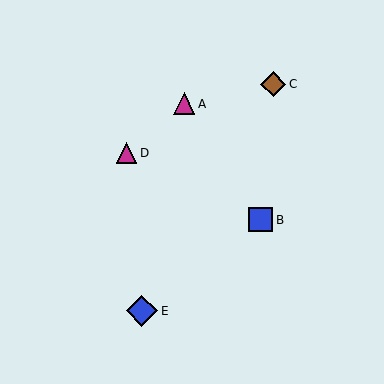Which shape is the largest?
The blue diamond (labeled E) is the largest.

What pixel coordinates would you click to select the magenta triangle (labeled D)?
Click at (127, 153) to select the magenta triangle D.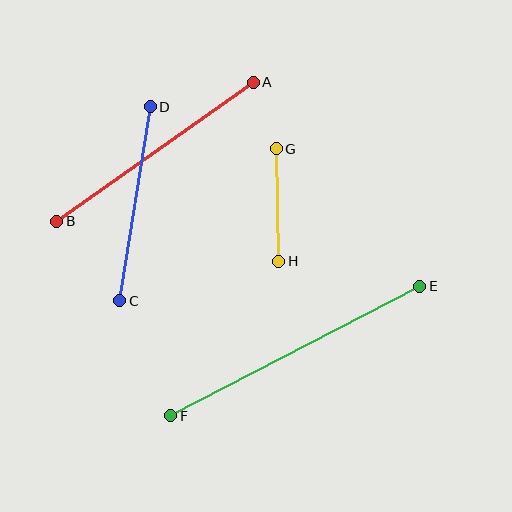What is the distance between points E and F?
The distance is approximately 281 pixels.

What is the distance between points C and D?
The distance is approximately 196 pixels.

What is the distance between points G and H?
The distance is approximately 112 pixels.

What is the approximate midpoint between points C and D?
The midpoint is at approximately (135, 204) pixels.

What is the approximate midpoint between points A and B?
The midpoint is at approximately (155, 152) pixels.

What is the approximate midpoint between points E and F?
The midpoint is at approximately (295, 351) pixels.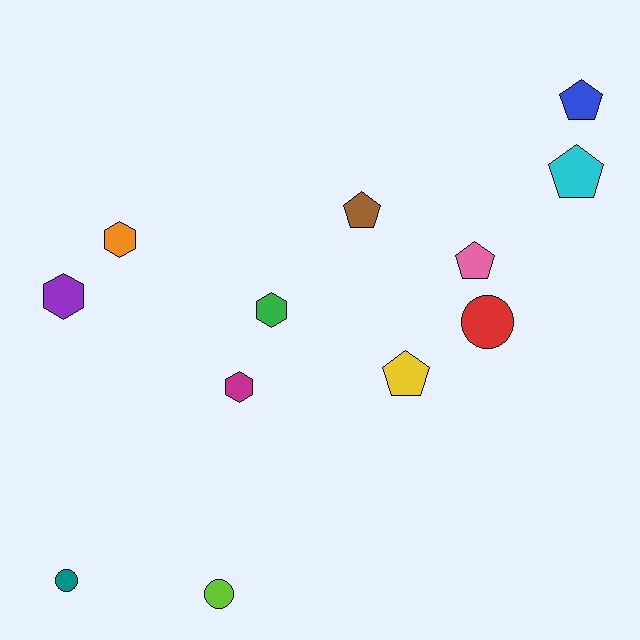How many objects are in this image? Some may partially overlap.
There are 12 objects.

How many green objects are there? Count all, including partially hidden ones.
There is 1 green object.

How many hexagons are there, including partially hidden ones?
There are 4 hexagons.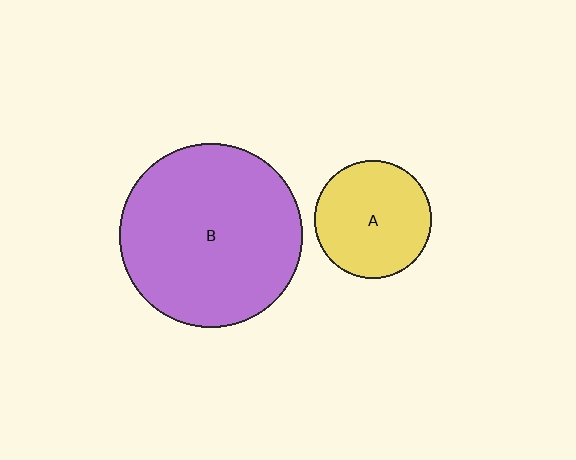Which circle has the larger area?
Circle B (purple).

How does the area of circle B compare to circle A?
Approximately 2.4 times.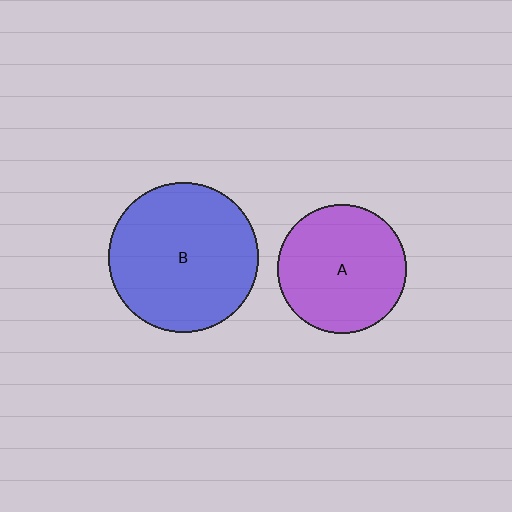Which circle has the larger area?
Circle B (blue).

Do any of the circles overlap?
No, none of the circles overlap.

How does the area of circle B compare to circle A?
Approximately 1.3 times.